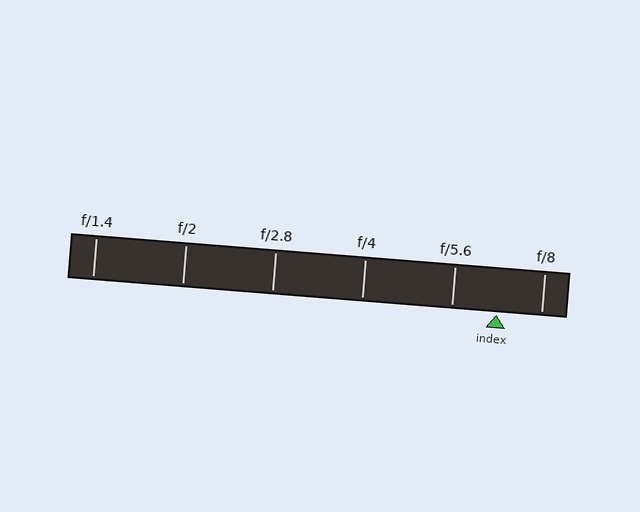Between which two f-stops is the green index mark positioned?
The index mark is between f/5.6 and f/8.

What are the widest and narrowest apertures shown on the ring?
The widest aperture shown is f/1.4 and the narrowest is f/8.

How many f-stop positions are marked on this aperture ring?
There are 6 f-stop positions marked.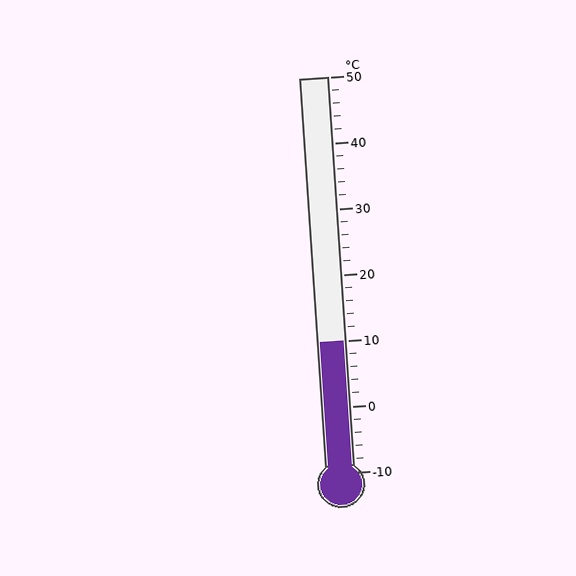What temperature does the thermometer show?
The thermometer shows approximately 10°C.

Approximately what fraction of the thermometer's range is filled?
The thermometer is filled to approximately 35% of its range.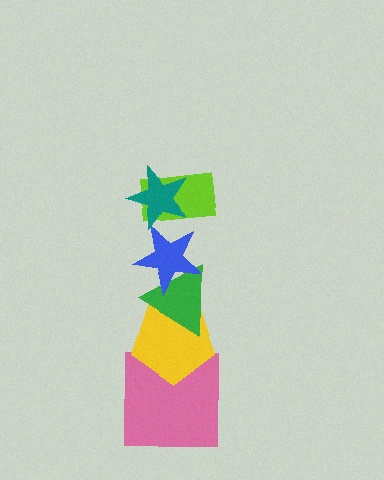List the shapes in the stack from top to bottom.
From top to bottom: the teal star, the lime rectangle, the blue star, the green triangle, the yellow pentagon, the pink square.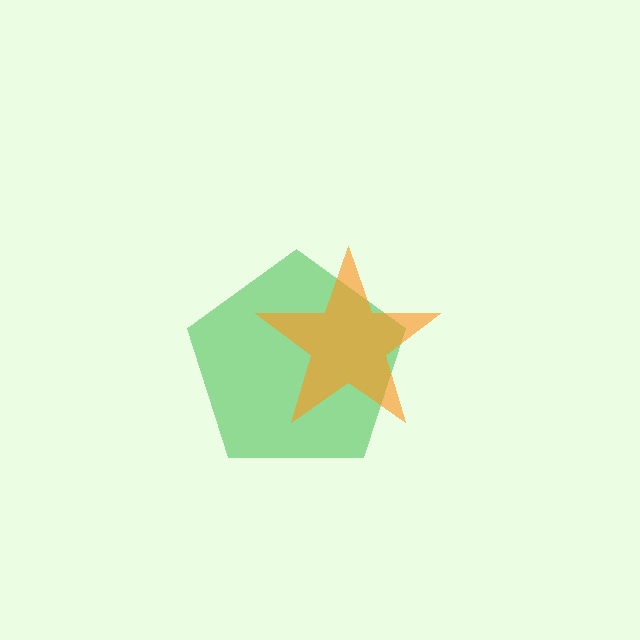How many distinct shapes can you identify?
There are 2 distinct shapes: a green pentagon, an orange star.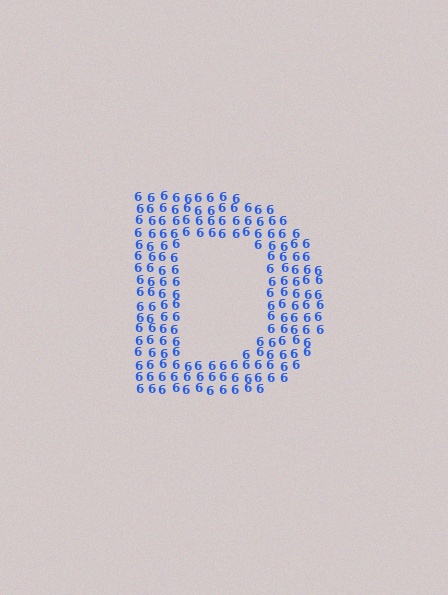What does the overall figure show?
The overall figure shows the letter D.